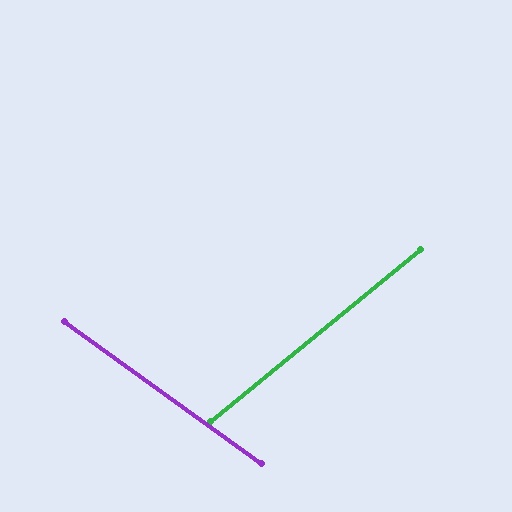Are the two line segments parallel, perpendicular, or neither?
Neither parallel nor perpendicular — they differ by about 75°.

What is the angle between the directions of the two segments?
Approximately 75 degrees.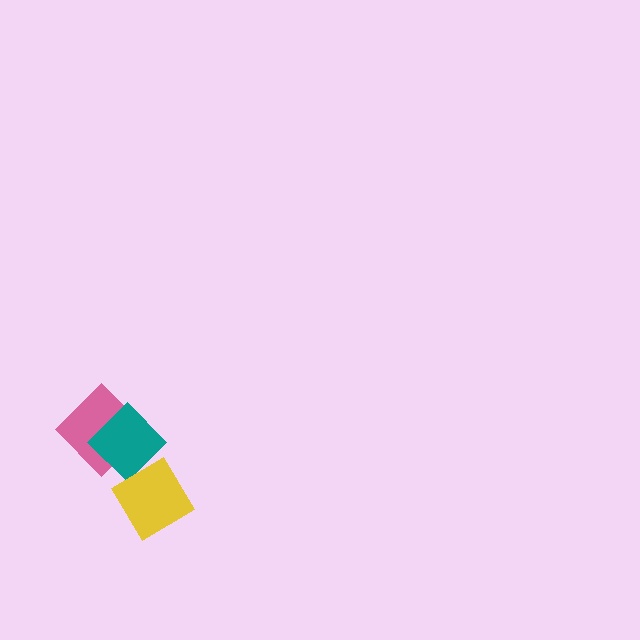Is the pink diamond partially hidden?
Yes, it is partially covered by another shape.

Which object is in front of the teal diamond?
The yellow diamond is in front of the teal diamond.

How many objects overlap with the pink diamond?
1 object overlaps with the pink diamond.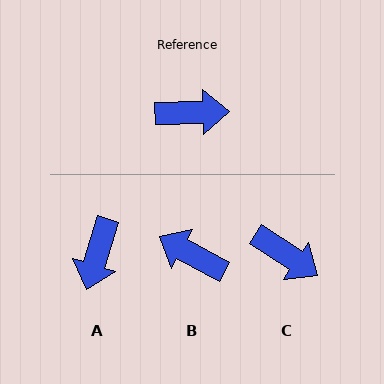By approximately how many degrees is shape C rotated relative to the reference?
Approximately 35 degrees clockwise.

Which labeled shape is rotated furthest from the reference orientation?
B, about 150 degrees away.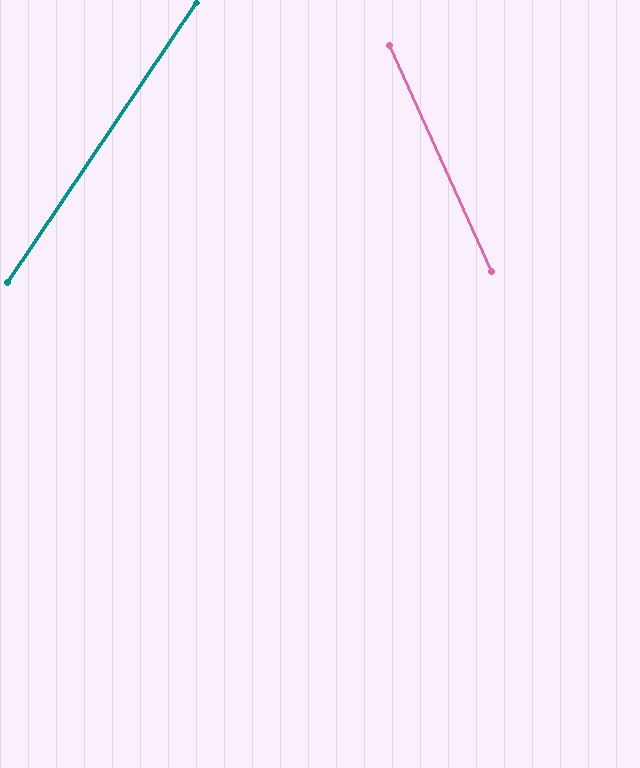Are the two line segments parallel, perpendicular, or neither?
Neither parallel nor perpendicular — they differ by about 58°.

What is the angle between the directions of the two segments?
Approximately 58 degrees.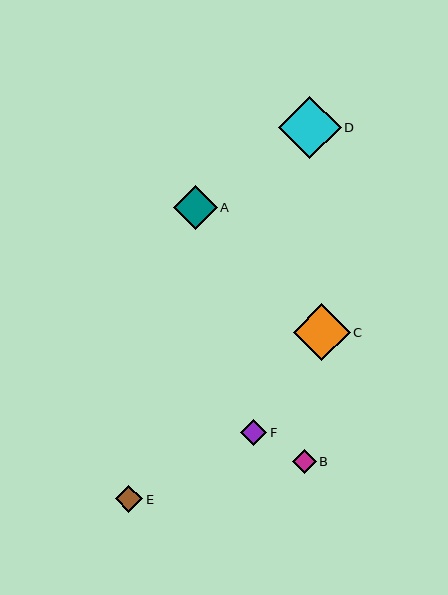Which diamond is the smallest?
Diamond B is the smallest with a size of approximately 24 pixels.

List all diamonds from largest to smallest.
From largest to smallest: D, C, A, E, F, B.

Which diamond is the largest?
Diamond D is the largest with a size of approximately 63 pixels.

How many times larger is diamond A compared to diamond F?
Diamond A is approximately 1.7 times the size of diamond F.